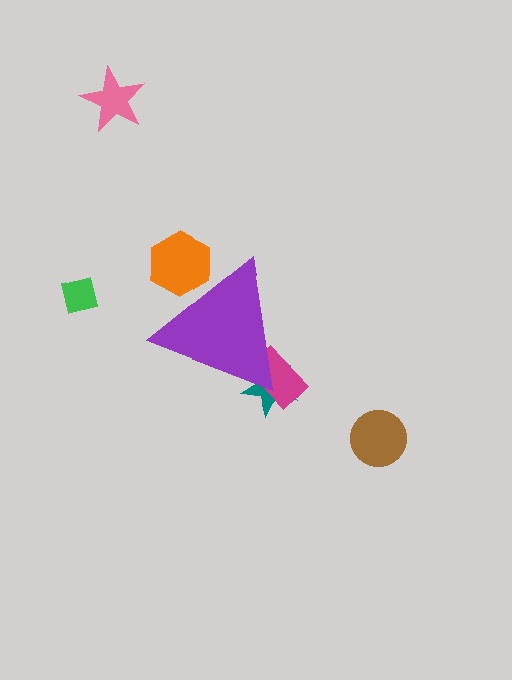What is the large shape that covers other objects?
A purple triangle.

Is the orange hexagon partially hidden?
Yes, the orange hexagon is partially hidden behind the purple triangle.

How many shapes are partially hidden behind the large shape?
3 shapes are partially hidden.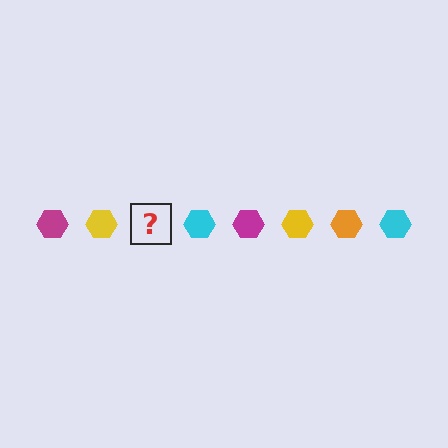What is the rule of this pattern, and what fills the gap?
The rule is that the pattern cycles through magenta, yellow, orange, cyan hexagons. The gap should be filled with an orange hexagon.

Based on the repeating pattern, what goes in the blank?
The blank should be an orange hexagon.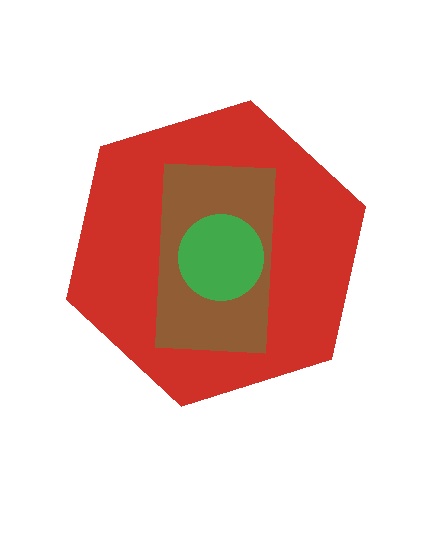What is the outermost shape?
The red hexagon.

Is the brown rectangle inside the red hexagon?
Yes.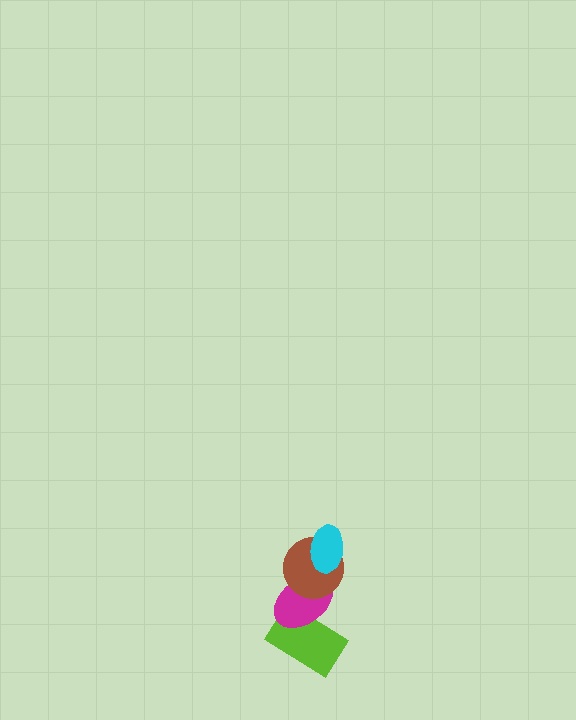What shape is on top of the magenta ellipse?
The brown circle is on top of the magenta ellipse.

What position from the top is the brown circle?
The brown circle is 2nd from the top.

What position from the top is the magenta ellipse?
The magenta ellipse is 3rd from the top.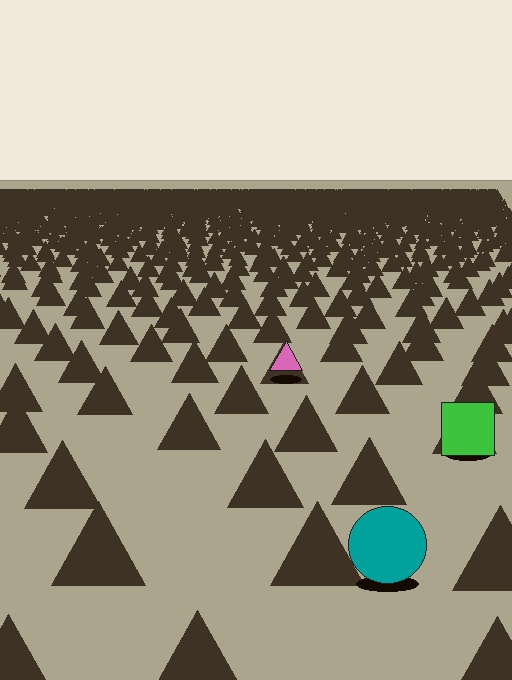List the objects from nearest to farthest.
From nearest to farthest: the teal circle, the green square, the pink triangle.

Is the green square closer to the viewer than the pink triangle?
Yes. The green square is closer — you can tell from the texture gradient: the ground texture is coarser near it.